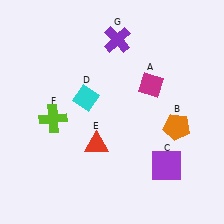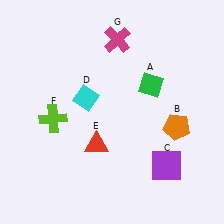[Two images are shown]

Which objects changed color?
A changed from magenta to green. G changed from purple to magenta.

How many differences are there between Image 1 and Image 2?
There are 2 differences between the two images.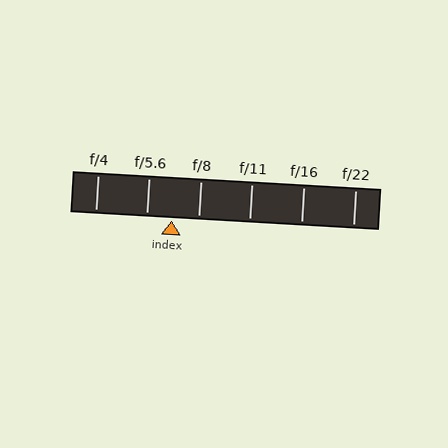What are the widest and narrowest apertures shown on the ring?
The widest aperture shown is f/4 and the narrowest is f/22.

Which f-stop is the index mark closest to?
The index mark is closest to f/5.6.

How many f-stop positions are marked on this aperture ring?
There are 6 f-stop positions marked.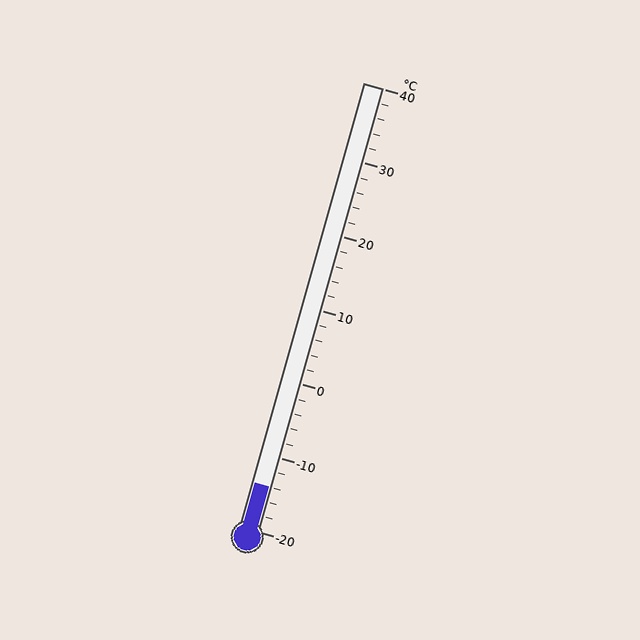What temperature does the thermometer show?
The thermometer shows approximately -14°C.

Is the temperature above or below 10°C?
The temperature is below 10°C.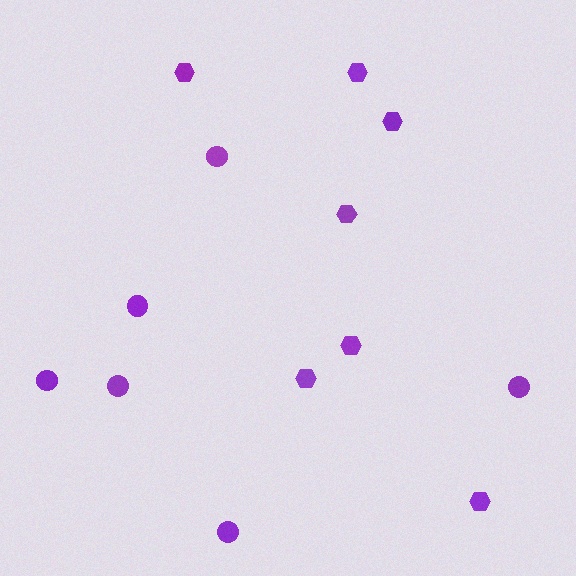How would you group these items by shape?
There are 2 groups: one group of circles (6) and one group of hexagons (7).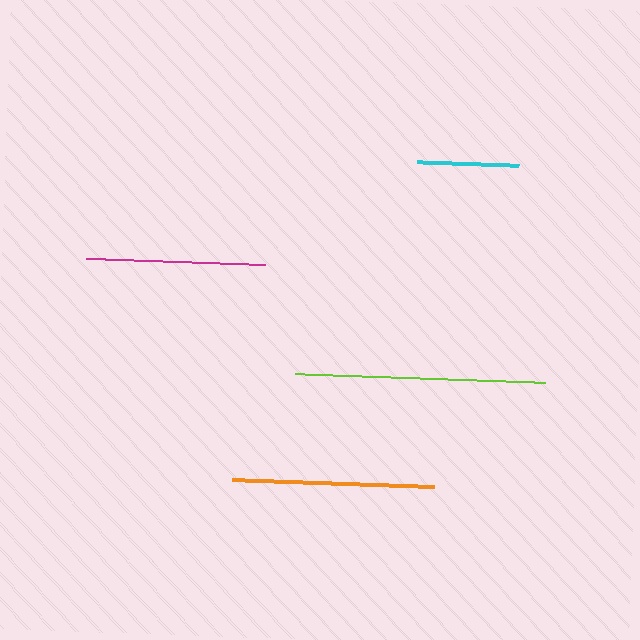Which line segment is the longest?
The lime line is the longest at approximately 250 pixels.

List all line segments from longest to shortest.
From longest to shortest: lime, orange, magenta, cyan.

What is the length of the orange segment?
The orange segment is approximately 202 pixels long.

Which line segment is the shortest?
The cyan line is the shortest at approximately 102 pixels.